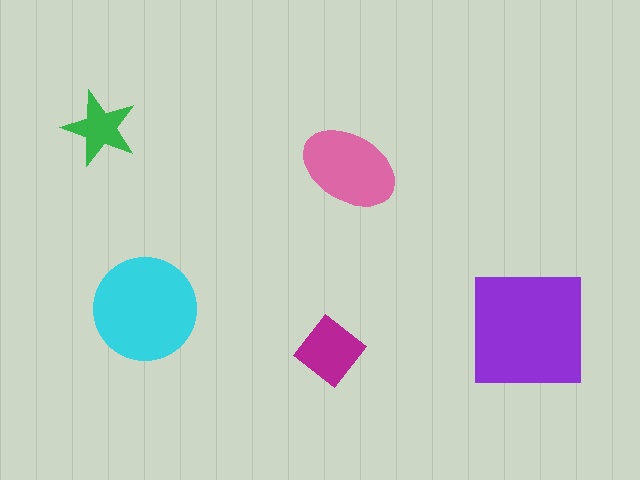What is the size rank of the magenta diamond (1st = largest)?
4th.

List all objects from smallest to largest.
The green star, the magenta diamond, the pink ellipse, the cyan circle, the purple square.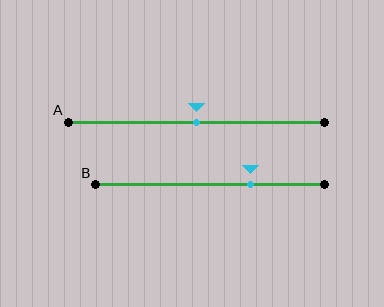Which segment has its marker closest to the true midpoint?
Segment A has its marker closest to the true midpoint.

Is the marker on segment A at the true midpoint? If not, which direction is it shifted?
Yes, the marker on segment A is at the true midpoint.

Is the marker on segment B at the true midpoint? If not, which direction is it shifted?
No, the marker on segment B is shifted to the right by about 18% of the segment length.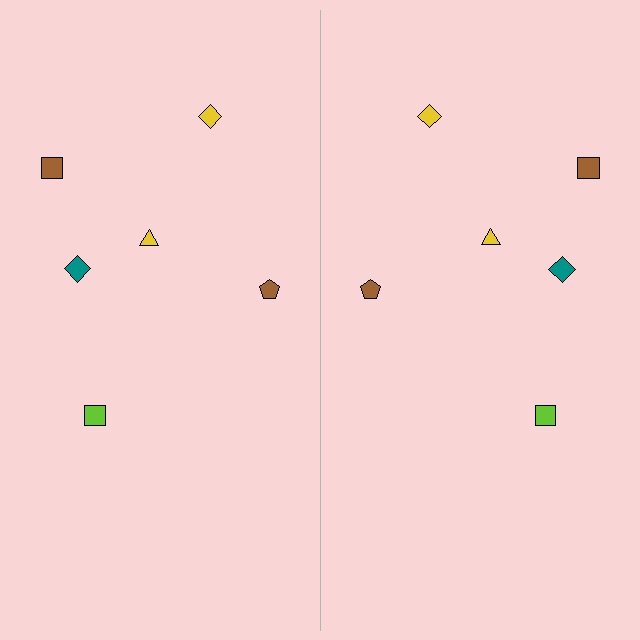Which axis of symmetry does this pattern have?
The pattern has a vertical axis of symmetry running through the center of the image.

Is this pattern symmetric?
Yes, this pattern has bilateral (reflection) symmetry.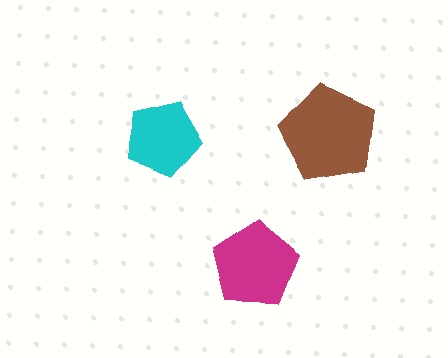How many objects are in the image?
There are 3 objects in the image.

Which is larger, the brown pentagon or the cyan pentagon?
The brown one.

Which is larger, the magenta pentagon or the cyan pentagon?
The magenta one.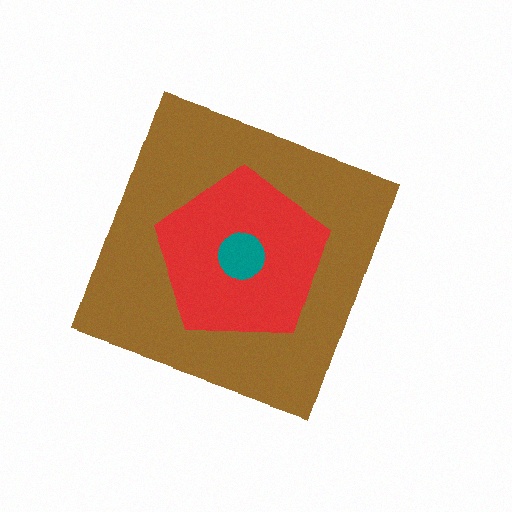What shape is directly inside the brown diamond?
The red pentagon.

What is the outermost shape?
The brown diamond.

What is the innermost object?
The teal circle.